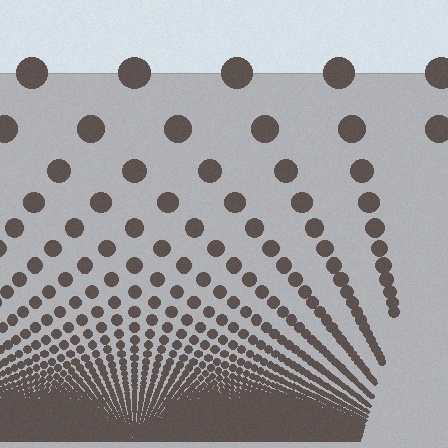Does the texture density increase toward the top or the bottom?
Density increases toward the bottom.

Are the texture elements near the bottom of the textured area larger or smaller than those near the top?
Smaller. The gradient is inverted — elements near the bottom are smaller and denser.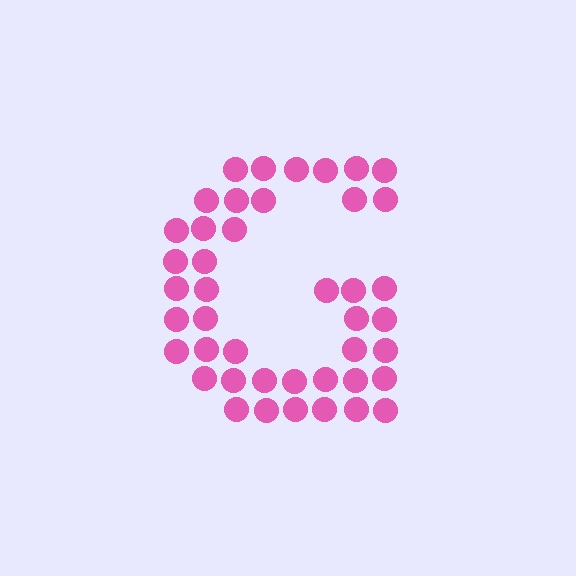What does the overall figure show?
The overall figure shows the letter G.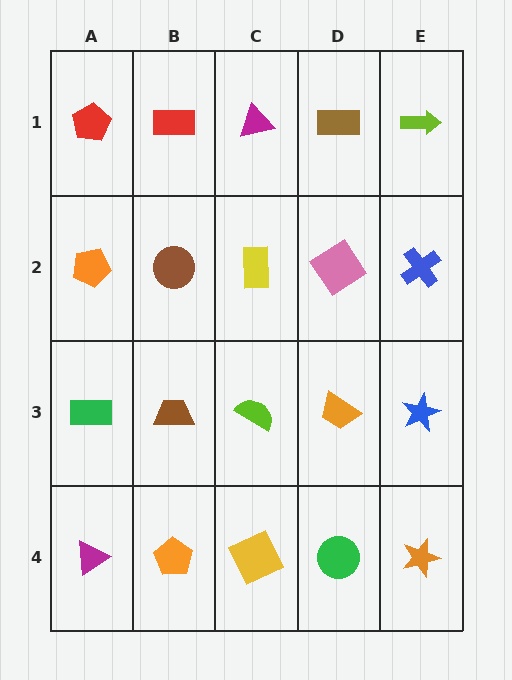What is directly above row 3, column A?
An orange pentagon.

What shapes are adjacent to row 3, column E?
A blue cross (row 2, column E), an orange star (row 4, column E), an orange trapezoid (row 3, column D).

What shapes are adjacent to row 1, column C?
A yellow rectangle (row 2, column C), a red rectangle (row 1, column B), a brown rectangle (row 1, column D).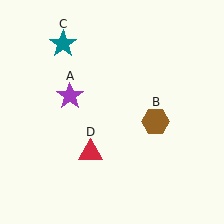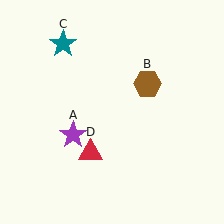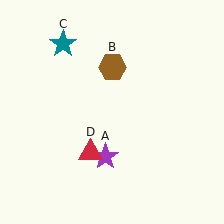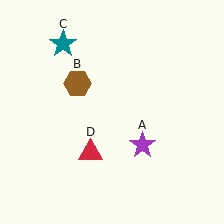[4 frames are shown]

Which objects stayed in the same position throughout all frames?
Teal star (object C) and red triangle (object D) remained stationary.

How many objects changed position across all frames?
2 objects changed position: purple star (object A), brown hexagon (object B).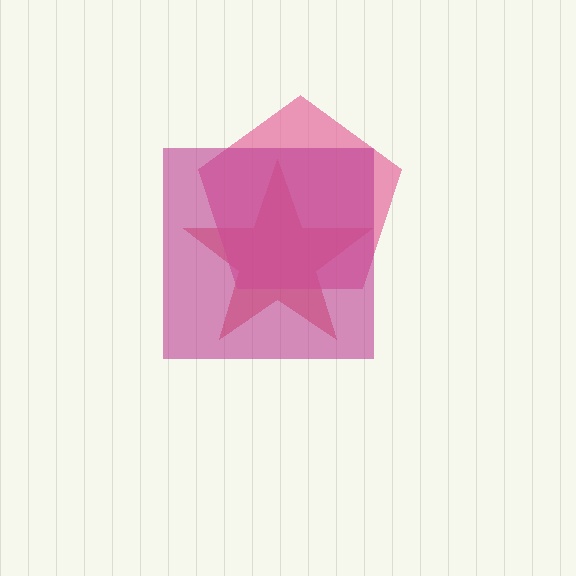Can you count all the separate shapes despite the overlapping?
Yes, there are 3 separate shapes.